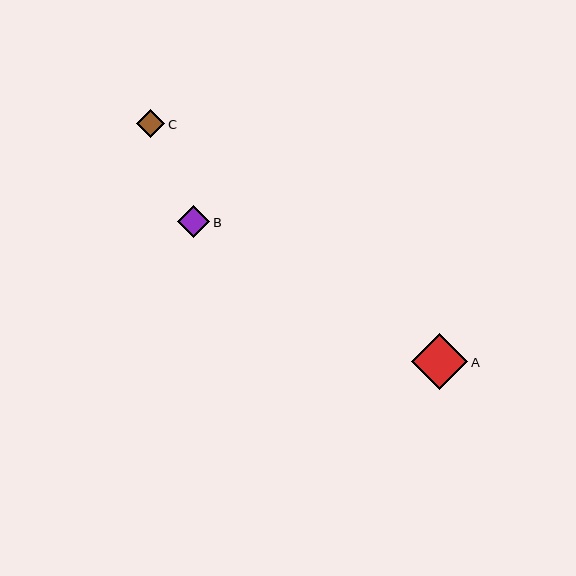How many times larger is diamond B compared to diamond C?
Diamond B is approximately 1.2 times the size of diamond C.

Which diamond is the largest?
Diamond A is the largest with a size of approximately 56 pixels.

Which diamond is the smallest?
Diamond C is the smallest with a size of approximately 28 pixels.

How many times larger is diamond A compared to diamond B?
Diamond A is approximately 1.7 times the size of diamond B.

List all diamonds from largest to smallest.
From largest to smallest: A, B, C.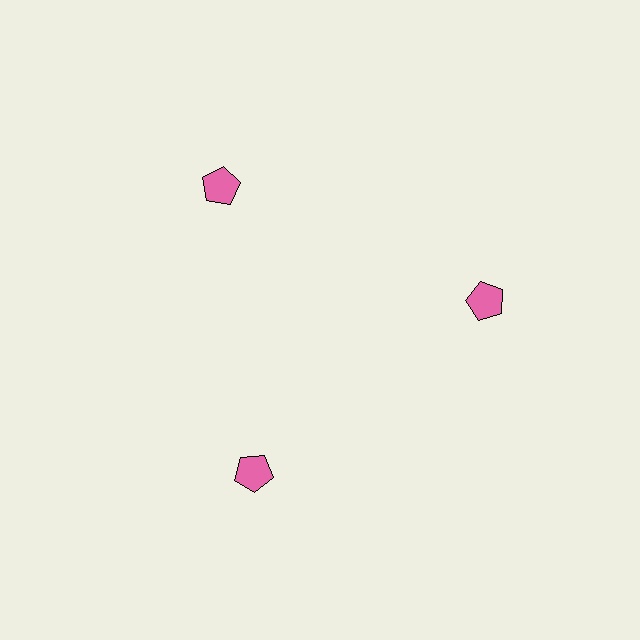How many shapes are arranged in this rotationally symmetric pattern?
There are 3 shapes, arranged in 3 groups of 1.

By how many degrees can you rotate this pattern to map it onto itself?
The pattern maps onto itself every 120 degrees of rotation.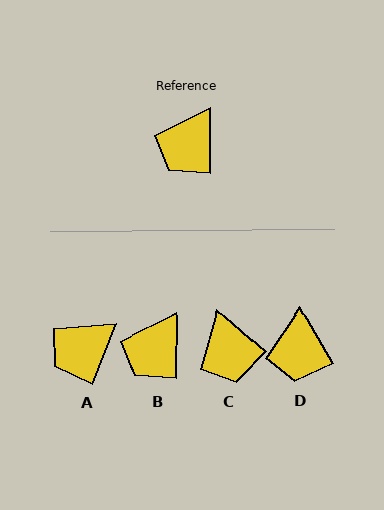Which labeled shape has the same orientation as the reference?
B.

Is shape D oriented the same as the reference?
No, it is off by about 30 degrees.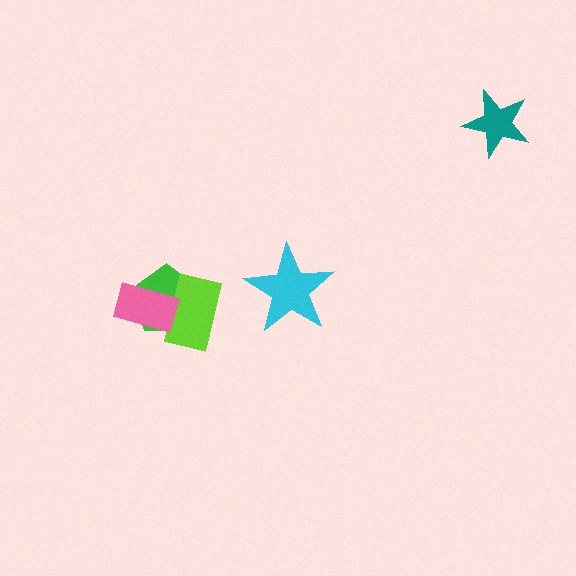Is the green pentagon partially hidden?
Yes, it is partially covered by another shape.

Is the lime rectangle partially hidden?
Yes, it is partially covered by another shape.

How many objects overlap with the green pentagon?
2 objects overlap with the green pentagon.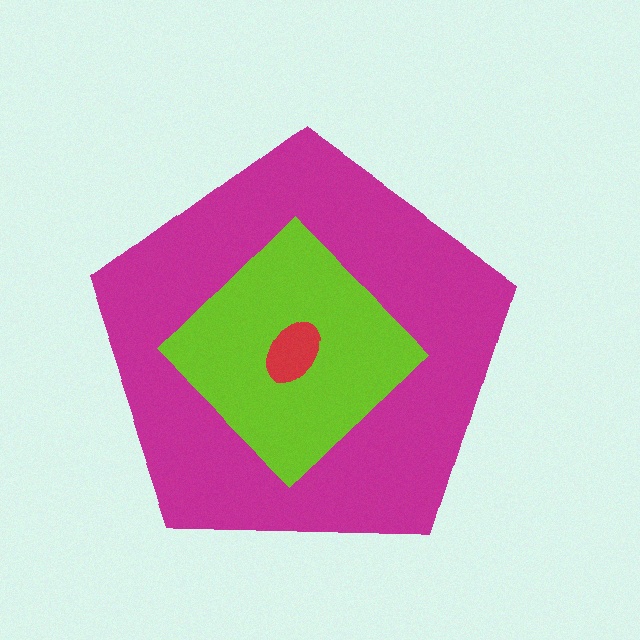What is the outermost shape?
The magenta pentagon.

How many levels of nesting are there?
3.